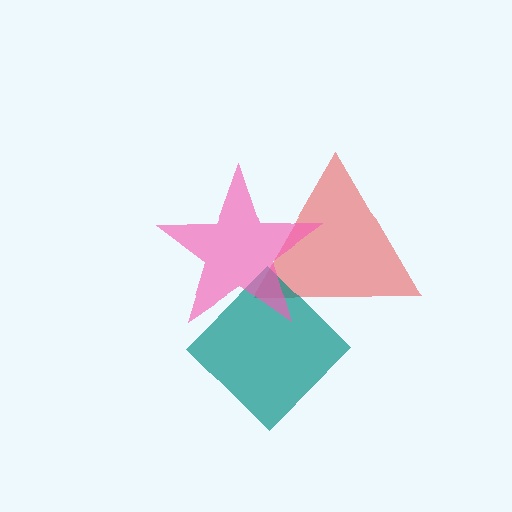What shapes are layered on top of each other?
The layered shapes are: a red triangle, a teal diamond, a pink star.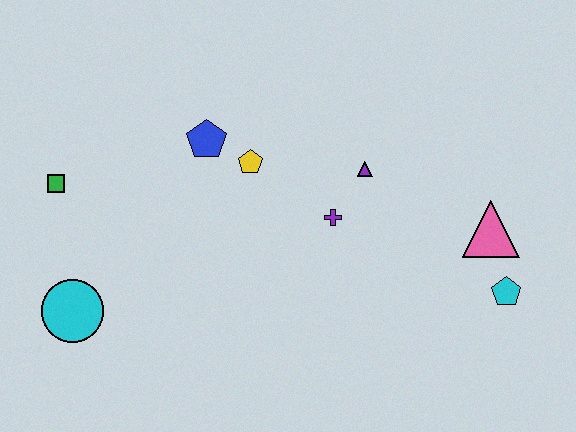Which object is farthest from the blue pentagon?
The cyan pentagon is farthest from the blue pentagon.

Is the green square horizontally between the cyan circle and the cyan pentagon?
No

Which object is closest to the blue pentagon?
The yellow pentagon is closest to the blue pentagon.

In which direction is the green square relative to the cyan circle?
The green square is above the cyan circle.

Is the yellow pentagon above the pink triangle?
Yes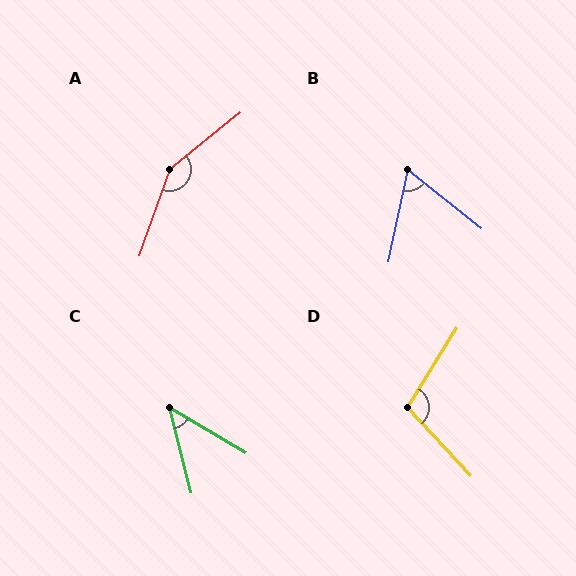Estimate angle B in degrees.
Approximately 63 degrees.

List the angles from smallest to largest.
C (45°), B (63°), D (105°), A (149°).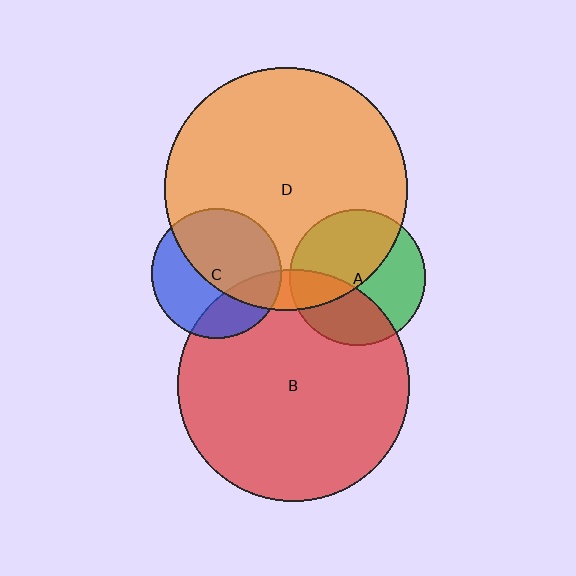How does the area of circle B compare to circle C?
Approximately 3.2 times.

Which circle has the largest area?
Circle D (orange).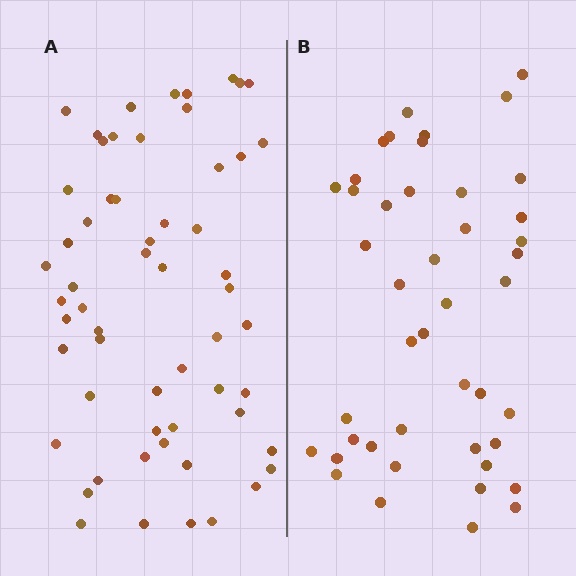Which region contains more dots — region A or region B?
Region A (the left region) has more dots.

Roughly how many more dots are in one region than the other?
Region A has approximately 15 more dots than region B.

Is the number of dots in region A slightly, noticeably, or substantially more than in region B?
Region A has noticeably more, but not dramatically so. The ratio is roughly 1.3 to 1.